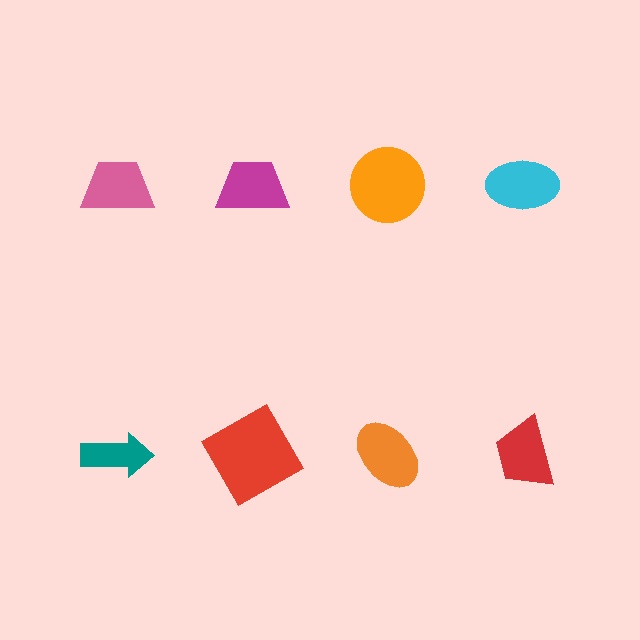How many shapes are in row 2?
4 shapes.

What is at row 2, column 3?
An orange ellipse.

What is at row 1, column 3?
An orange circle.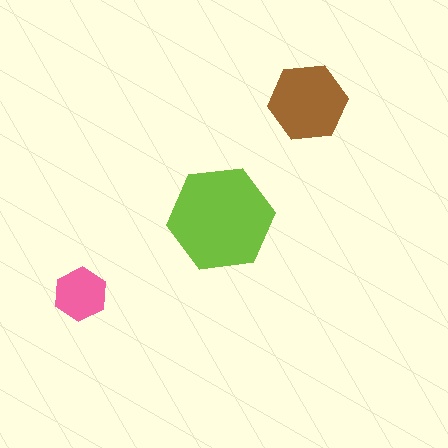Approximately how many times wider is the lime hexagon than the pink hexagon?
About 2 times wider.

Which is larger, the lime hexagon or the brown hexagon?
The lime one.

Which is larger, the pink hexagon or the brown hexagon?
The brown one.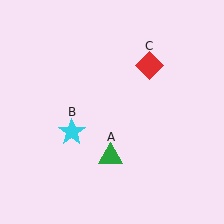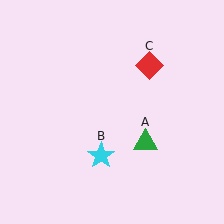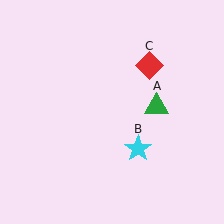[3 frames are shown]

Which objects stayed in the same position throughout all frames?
Red diamond (object C) remained stationary.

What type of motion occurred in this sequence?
The green triangle (object A), cyan star (object B) rotated counterclockwise around the center of the scene.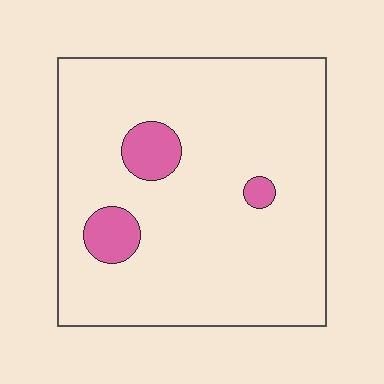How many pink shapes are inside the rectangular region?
3.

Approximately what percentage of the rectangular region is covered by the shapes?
Approximately 10%.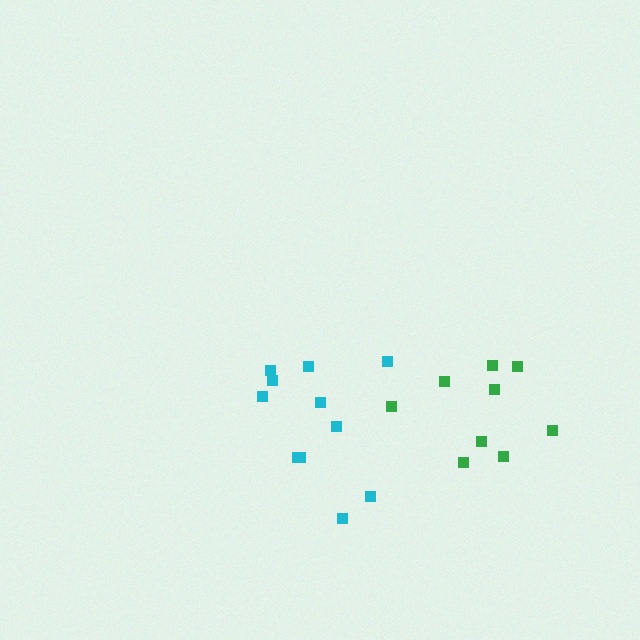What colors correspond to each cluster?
The clusters are colored: green, cyan.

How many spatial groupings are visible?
There are 2 spatial groupings.